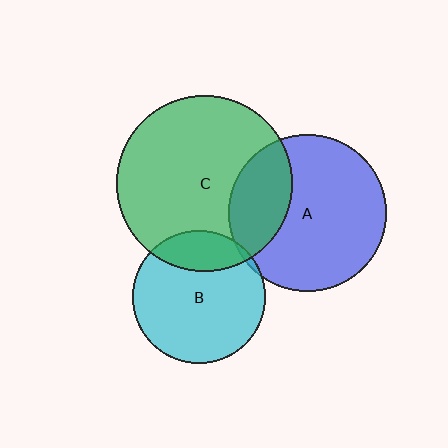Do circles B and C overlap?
Yes.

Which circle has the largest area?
Circle C (green).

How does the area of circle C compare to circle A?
Approximately 1.3 times.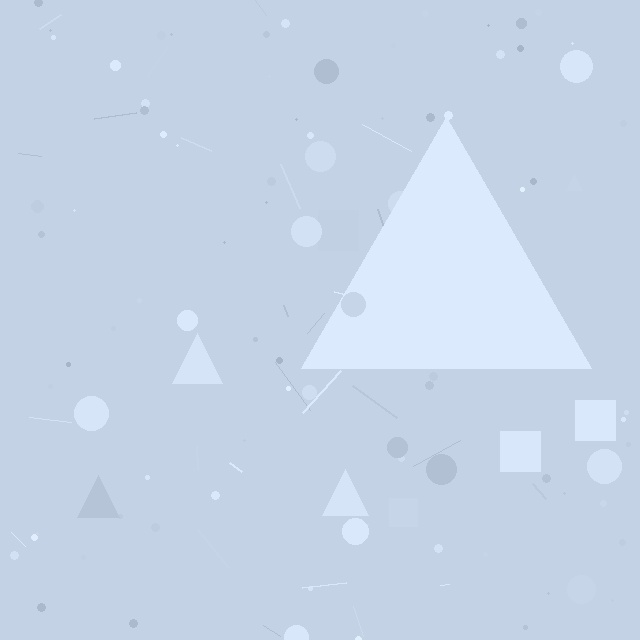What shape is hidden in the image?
A triangle is hidden in the image.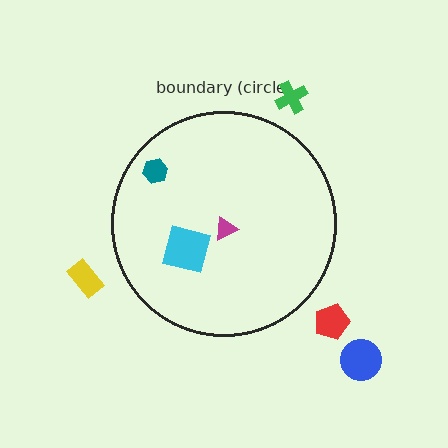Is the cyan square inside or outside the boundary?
Inside.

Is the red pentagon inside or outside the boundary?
Outside.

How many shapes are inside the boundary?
3 inside, 4 outside.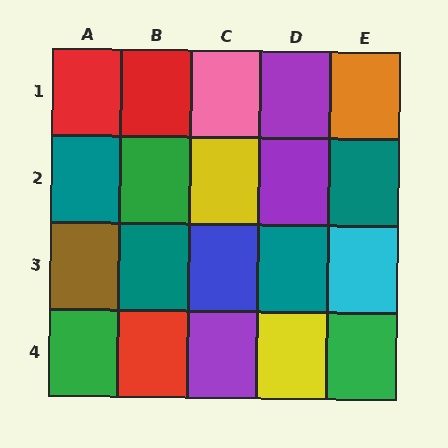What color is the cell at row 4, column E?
Green.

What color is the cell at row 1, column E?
Orange.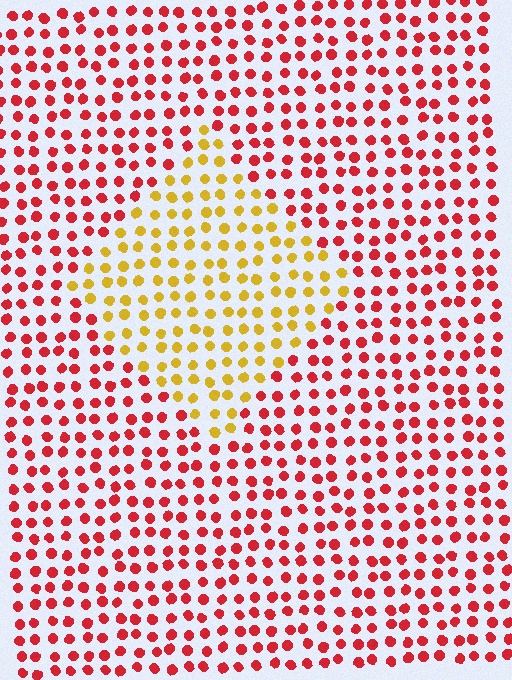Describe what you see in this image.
The image is filled with small red elements in a uniform arrangement. A diamond-shaped region is visible where the elements are tinted to a slightly different hue, forming a subtle color boundary.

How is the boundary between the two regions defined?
The boundary is defined purely by a slight shift in hue (about 54 degrees). Spacing, size, and orientation are identical on both sides.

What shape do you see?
I see a diamond.